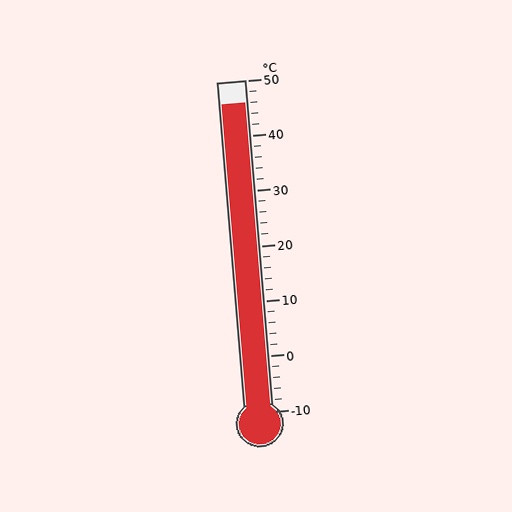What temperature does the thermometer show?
The thermometer shows approximately 46°C.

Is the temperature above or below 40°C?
The temperature is above 40°C.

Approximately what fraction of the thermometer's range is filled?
The thermometer is filled to approximately 95% of its range.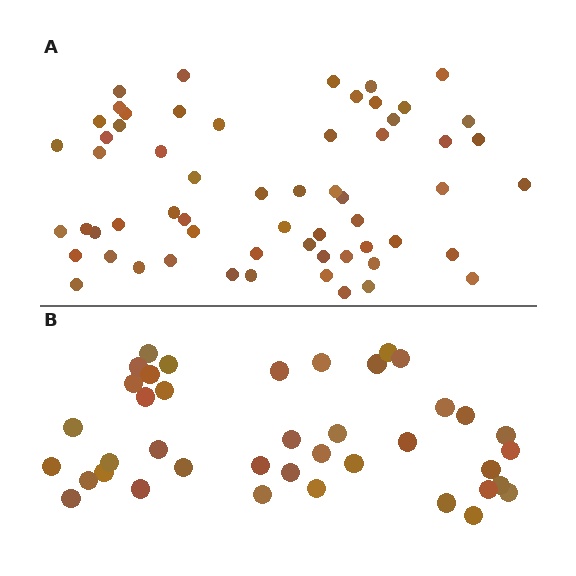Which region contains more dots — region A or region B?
Region A (the top region) has more dots.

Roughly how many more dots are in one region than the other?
Region A has approximately 20 more dots than region B.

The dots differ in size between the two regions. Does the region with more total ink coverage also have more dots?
No. Region B has more total ink coverage because its dots are larger, but region A actually contains more individual dots. Total area can be misleading — the number of items is what matters here.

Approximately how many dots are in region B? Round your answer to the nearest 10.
About 40 dots.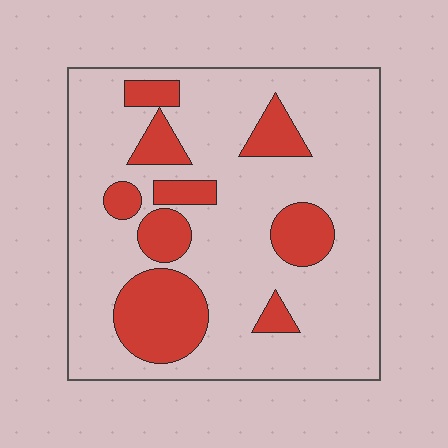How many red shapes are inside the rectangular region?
9.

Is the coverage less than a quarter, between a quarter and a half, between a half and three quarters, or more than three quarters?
Less than a quarter.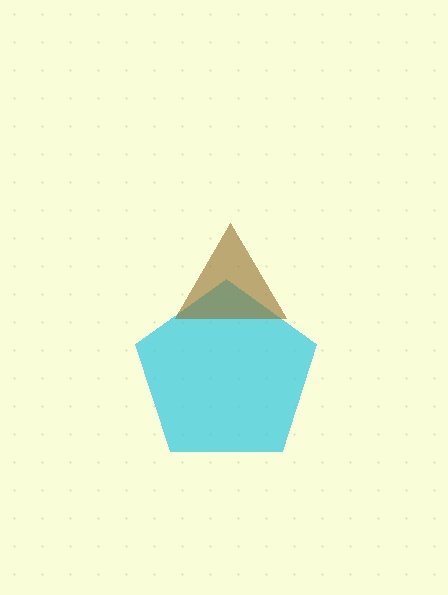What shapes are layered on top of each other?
The layered shapes are: a cyan pentagon, a brown triangle.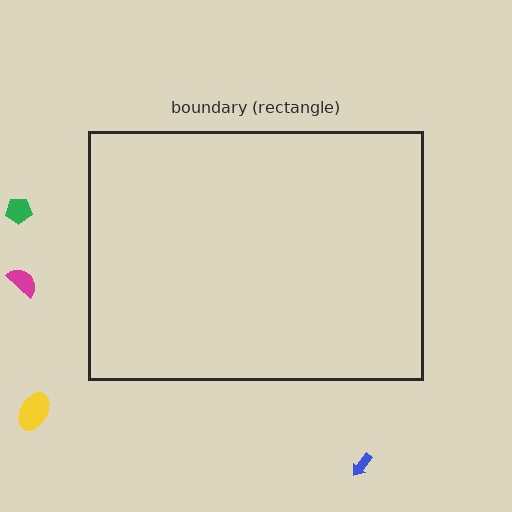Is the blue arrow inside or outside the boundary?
Outside.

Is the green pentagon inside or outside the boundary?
Outside.